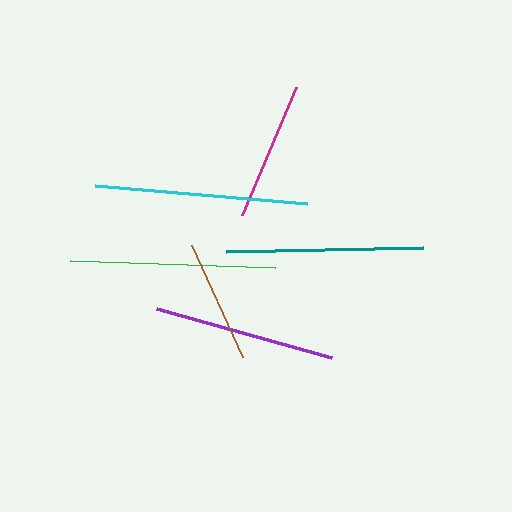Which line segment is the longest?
The cyan line is the longest at approximately 213 pixels.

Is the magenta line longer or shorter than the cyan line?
The cyan line is longer than the magenta line.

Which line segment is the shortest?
The brown line is the shortest at approximately 124 pixels.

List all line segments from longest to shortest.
From longest to shortest: cyan, green, teal, purple, magenta, brown.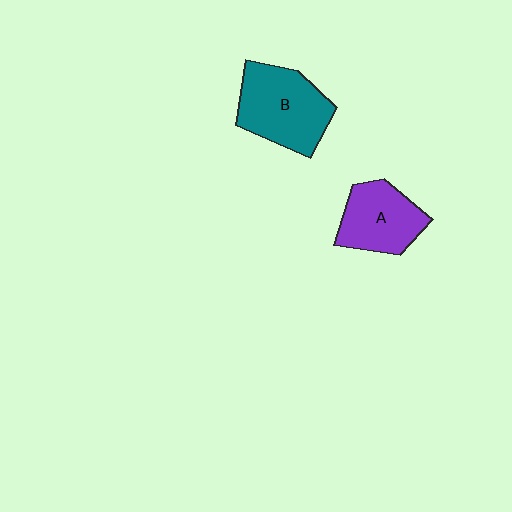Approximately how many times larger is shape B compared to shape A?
Approximately 1.3 times.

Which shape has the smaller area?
Shape A (purple).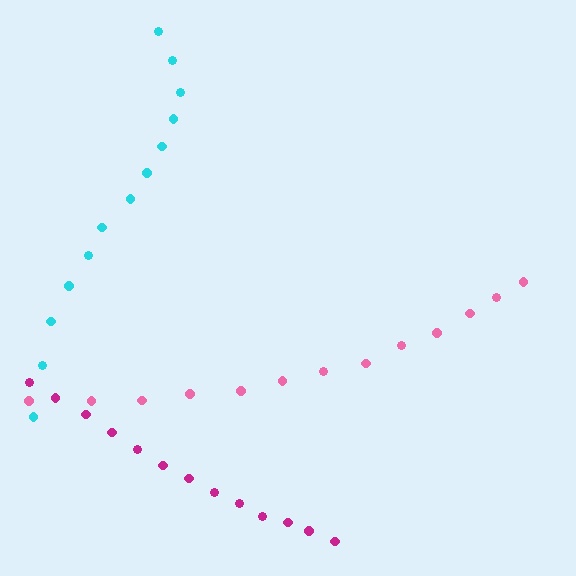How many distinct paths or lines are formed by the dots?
There are 3 distinct paths.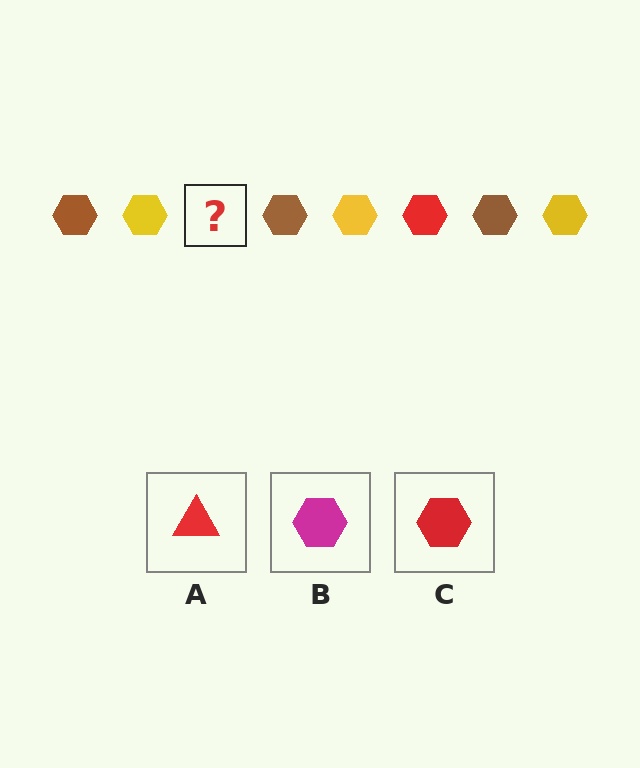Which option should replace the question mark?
Option C.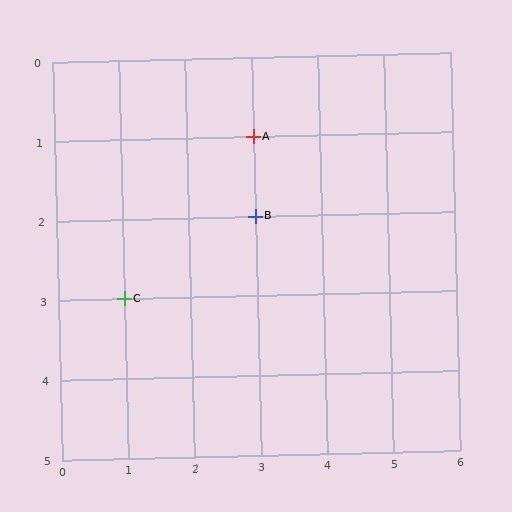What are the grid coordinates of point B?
Point B is at grid coordinates (3, 2).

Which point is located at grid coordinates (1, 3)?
Point C is at (1, 3).